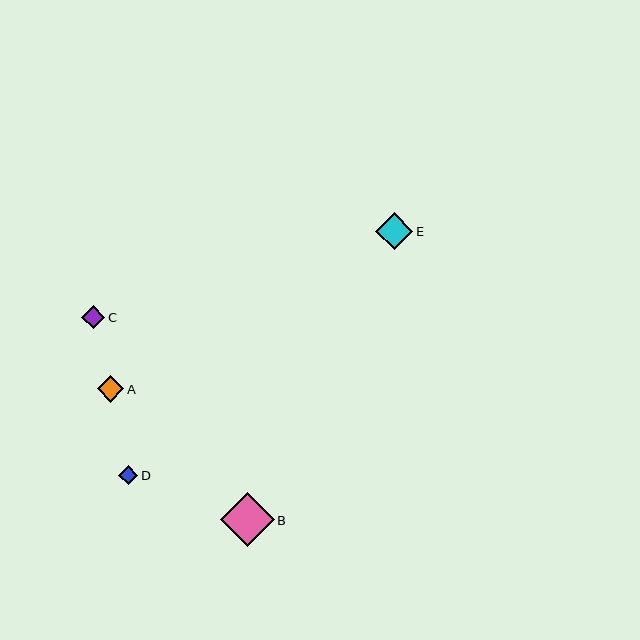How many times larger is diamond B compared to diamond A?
Diamond B is approximately 2.0 times the size of diamond A.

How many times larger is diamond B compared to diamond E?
Diamond B is approximately 1.5 times the size of diamond E.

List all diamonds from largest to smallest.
From largest to smallest: B, E, A, C, D.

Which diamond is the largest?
Diamond B is the largest with a size of approximately 54 pixels.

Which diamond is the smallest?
Diamond D is the smallest with a size of approximately 19 pixels.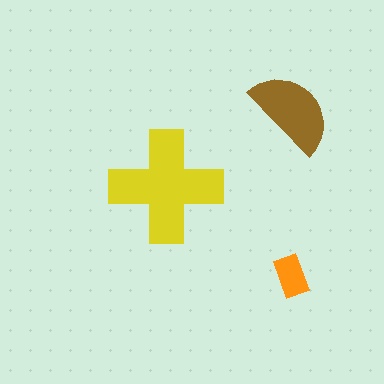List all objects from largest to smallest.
The yellow cross, the brown semicircle, the orange rectangle.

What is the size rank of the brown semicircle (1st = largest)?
2nd.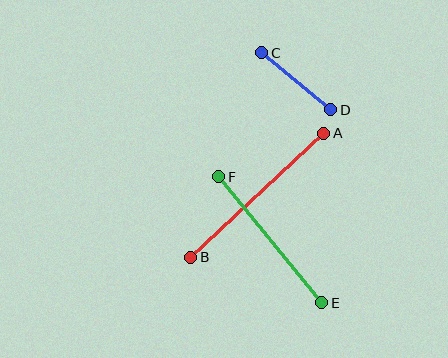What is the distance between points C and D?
The distance is approximately 90 pixels.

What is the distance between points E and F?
The distance is approximately 163 pixels.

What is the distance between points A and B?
The distance is approximately 182 pixels.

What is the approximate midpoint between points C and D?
The midpoint is at approximately (296, 81) pixels.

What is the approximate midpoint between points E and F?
The midpoint is at approximately (270, 240) pixels.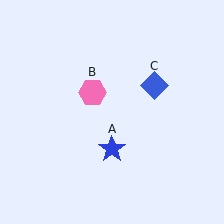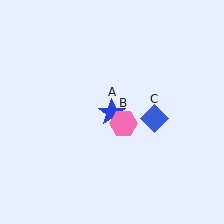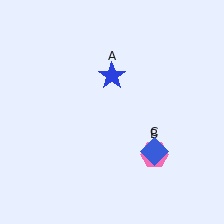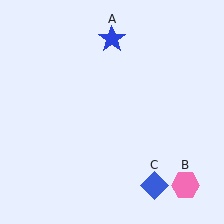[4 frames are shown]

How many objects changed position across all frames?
3 objects changed position: blue star (object A), pink hexagon (object B), blue diamond (object C).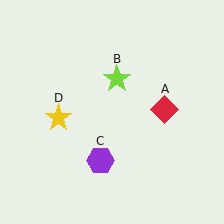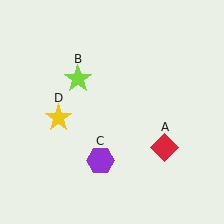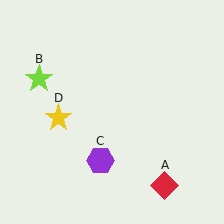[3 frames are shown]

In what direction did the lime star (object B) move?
The lime star (object B) moved left.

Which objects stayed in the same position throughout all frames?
Purple hexagon (object C) and yellow star (object D) remained stationary.